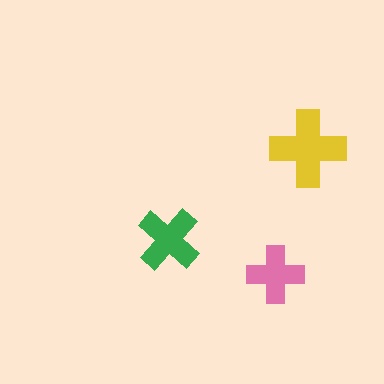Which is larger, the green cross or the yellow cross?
The yellow one.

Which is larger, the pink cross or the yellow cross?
The yellow one.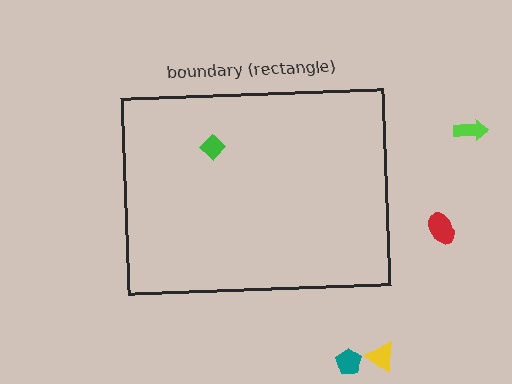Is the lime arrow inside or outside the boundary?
Outside.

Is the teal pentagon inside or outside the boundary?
Outside.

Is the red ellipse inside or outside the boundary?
Outside.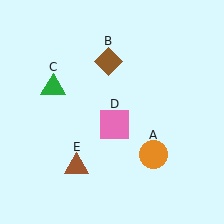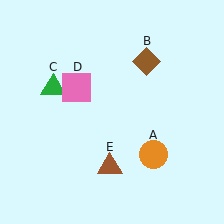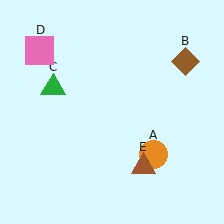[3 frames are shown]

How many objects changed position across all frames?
3 objects changed position: brown diamond (object B), pink square (object D), brown triangle (object E).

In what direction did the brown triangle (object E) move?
The brown triangle (object E) moved right.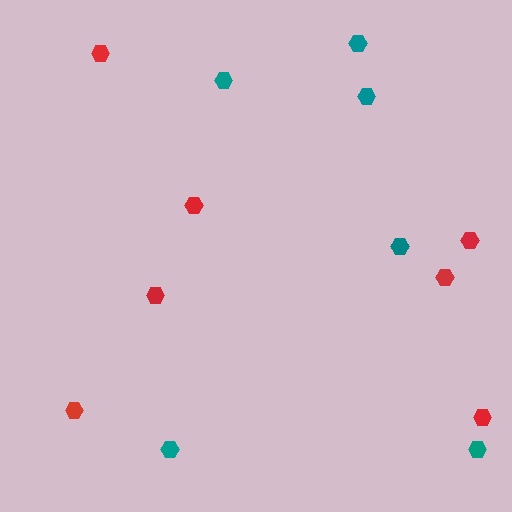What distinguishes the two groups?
There are 2 groups: one group of red hexagons (7) and one group of teal hexagons (6).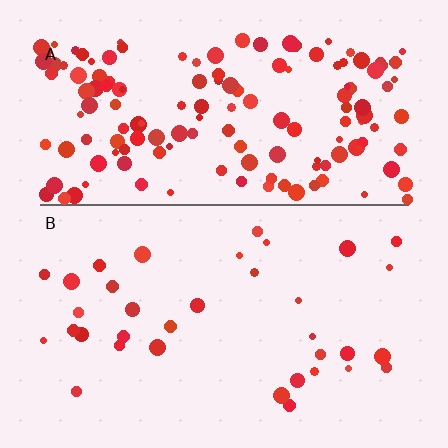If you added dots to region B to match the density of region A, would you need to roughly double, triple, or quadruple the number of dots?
Approximately quadruple.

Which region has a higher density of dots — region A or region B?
A (the top).